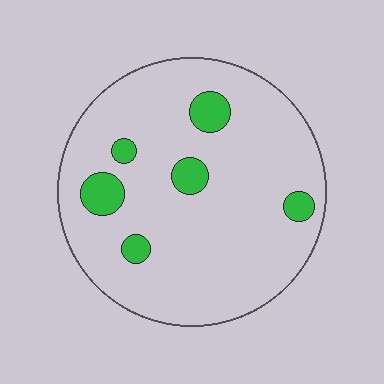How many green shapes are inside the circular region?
6.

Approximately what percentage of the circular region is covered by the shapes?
Approximately 10%.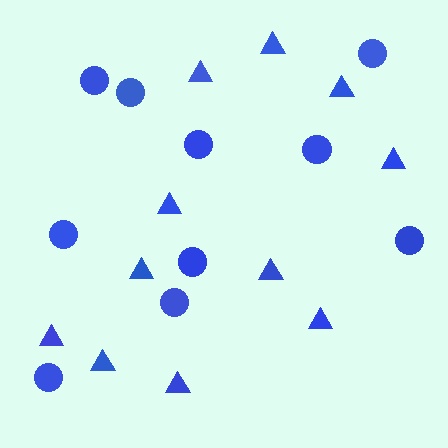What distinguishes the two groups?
There are 2 groups: one group of circles (10) and one group of triangles (11).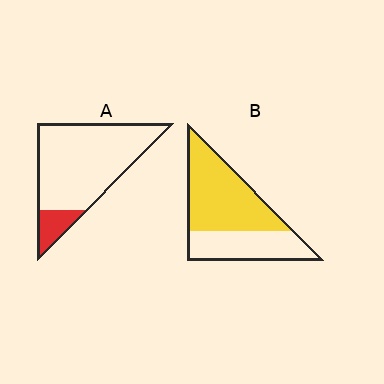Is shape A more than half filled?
No.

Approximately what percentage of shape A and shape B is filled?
A is approximately 15% and B is approximately 60%.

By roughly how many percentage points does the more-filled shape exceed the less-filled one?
By roughly 45 percentage points (B over A).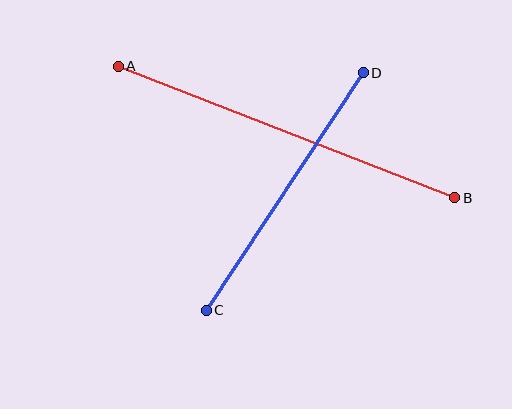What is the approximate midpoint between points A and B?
The midpoint is at approximately (286, 132) pixels.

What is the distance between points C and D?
The distance is approximately 285 pixels.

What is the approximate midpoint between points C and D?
The midpoint is at approximately (285, 191) pixels.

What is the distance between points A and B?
The distance is approximately 361 pixels.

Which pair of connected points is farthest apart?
Points A and B are farthest apart.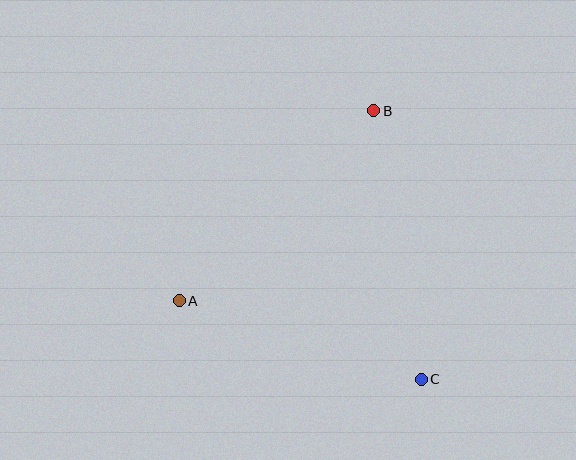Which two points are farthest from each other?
Points B and C are farthest from each other.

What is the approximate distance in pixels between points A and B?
The distance between A and B is approximately 272 pixels.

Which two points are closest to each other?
Points A and C are closest to each other.